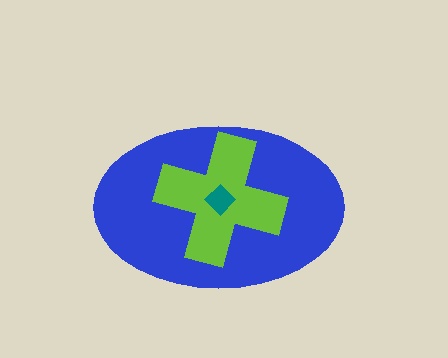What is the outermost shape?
The blue ellipse.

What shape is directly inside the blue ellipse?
The lime cross.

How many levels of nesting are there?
3.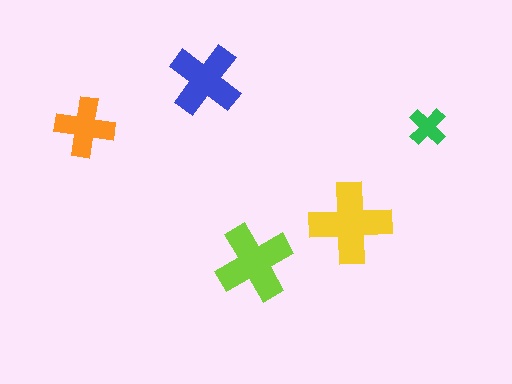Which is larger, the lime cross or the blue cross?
The lime one.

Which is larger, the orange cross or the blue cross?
The blue one.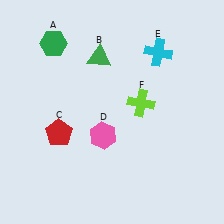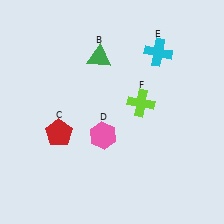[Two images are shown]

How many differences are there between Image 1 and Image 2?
There is 1 difference between the two images.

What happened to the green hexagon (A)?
The green hexagon (A) was removed in Image 2. It was in the top-left area of Image 1.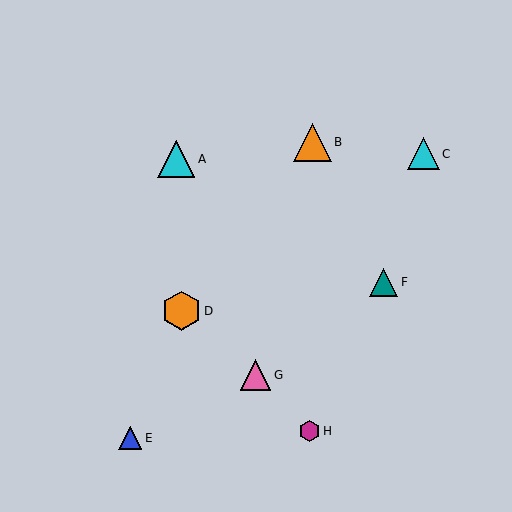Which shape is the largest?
The orange hexagon (labeled D) is the largest.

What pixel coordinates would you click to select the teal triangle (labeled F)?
Click at (384, 282) to select the teal triangle F.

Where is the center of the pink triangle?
The center of the pink triangle is at (256, 375).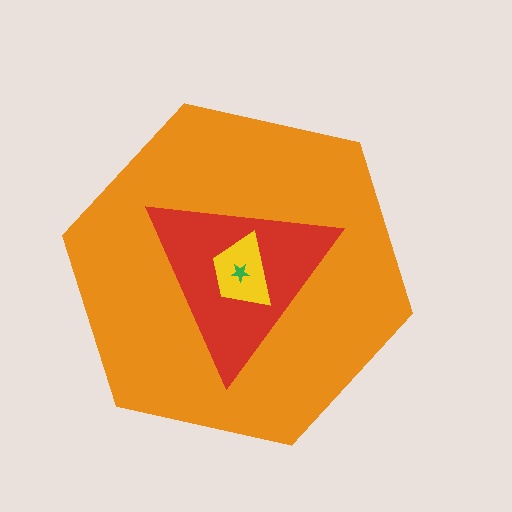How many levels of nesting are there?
4.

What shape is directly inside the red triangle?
The yellow trapezoid.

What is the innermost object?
The green star.